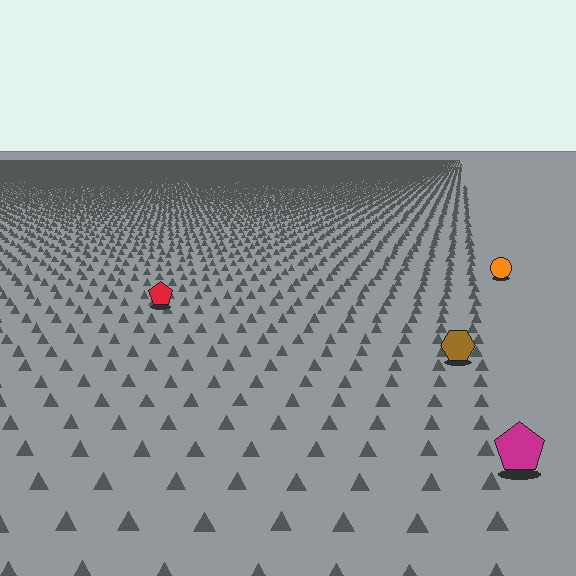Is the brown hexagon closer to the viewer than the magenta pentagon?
No. The magenta pentagon is closer — you can tell from the texture gradient: the ground texture is coarser near it.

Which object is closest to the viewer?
The magenta pentagon is closest. The texture marks near it are larger and more spread out.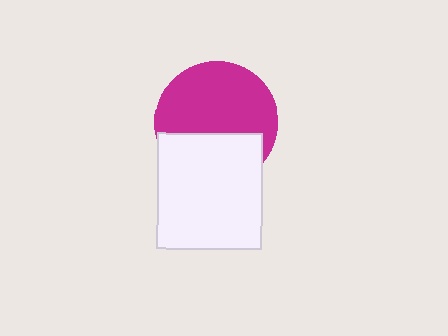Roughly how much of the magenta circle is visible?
About half of it is visible (roughly 63%).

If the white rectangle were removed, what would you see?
You would see the complete magenta circle.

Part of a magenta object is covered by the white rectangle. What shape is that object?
It is a circle.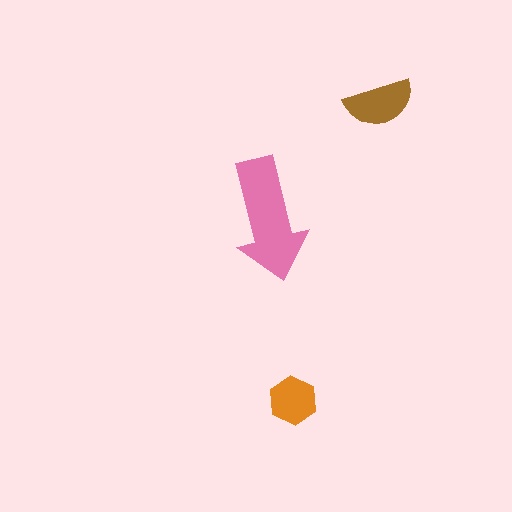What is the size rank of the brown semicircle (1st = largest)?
2nd.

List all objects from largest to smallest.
The pink arrow, the brown semicircle, the orange hexagon.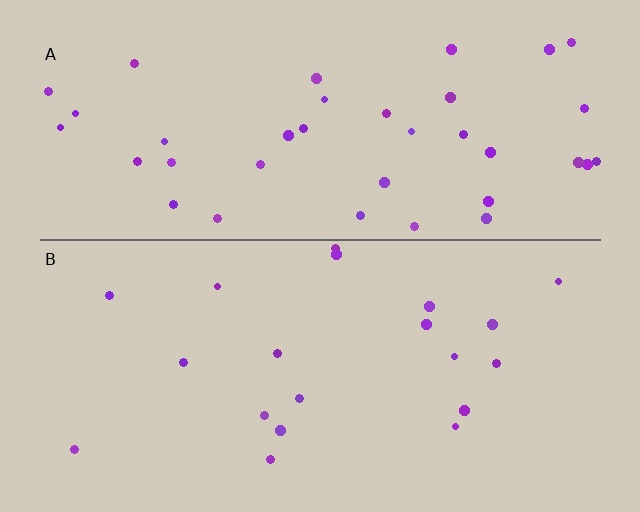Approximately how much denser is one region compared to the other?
Approximately 1.9× — region A over region B.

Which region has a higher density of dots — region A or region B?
A (the top).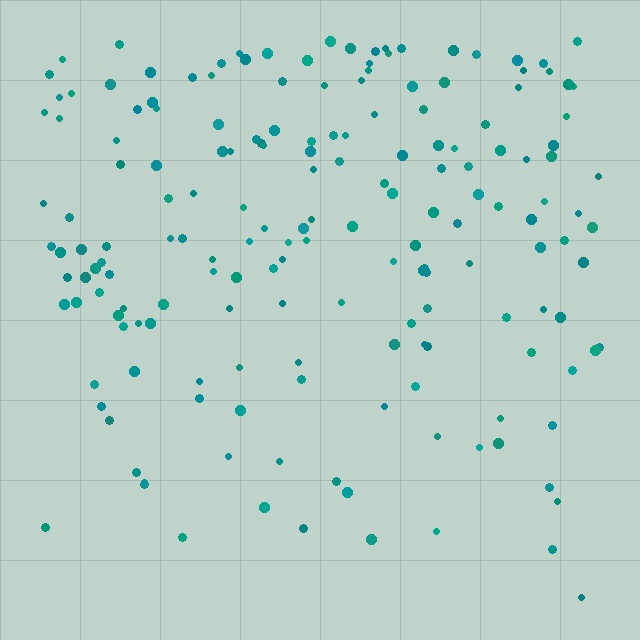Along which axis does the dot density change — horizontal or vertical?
Vertical.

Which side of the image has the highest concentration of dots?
The top.